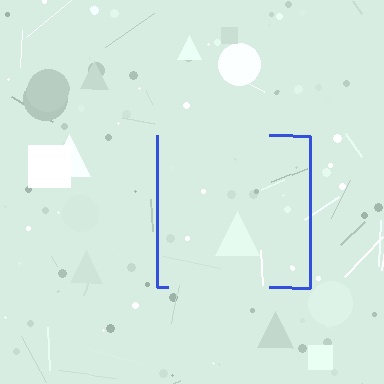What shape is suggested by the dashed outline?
The dashed outline suggests a square.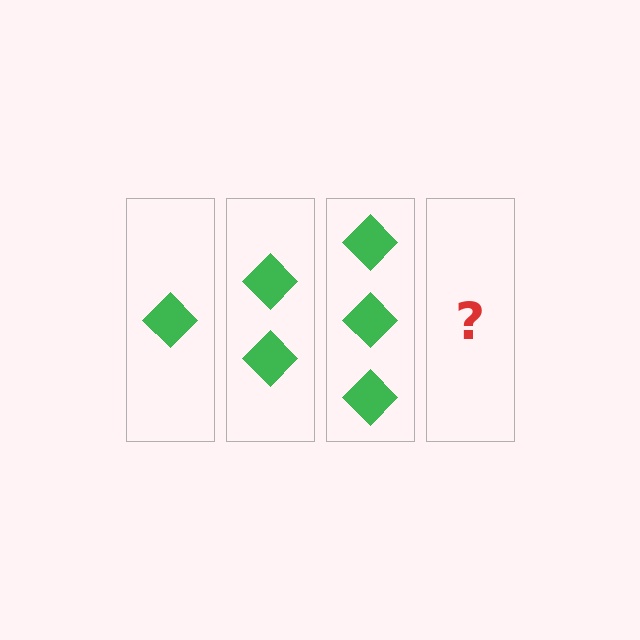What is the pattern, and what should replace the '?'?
The pattern is that each step adds one more diamond. The '?' should be 4 diamonds.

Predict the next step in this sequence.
The next step is 4 diamonds.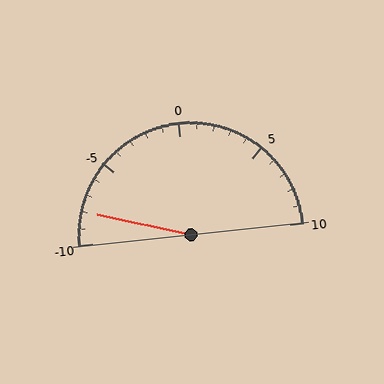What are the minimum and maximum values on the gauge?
The gauge ranges from -10 to 10.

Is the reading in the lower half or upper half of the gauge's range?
The reading is in the lower half of the range (-10 to 10).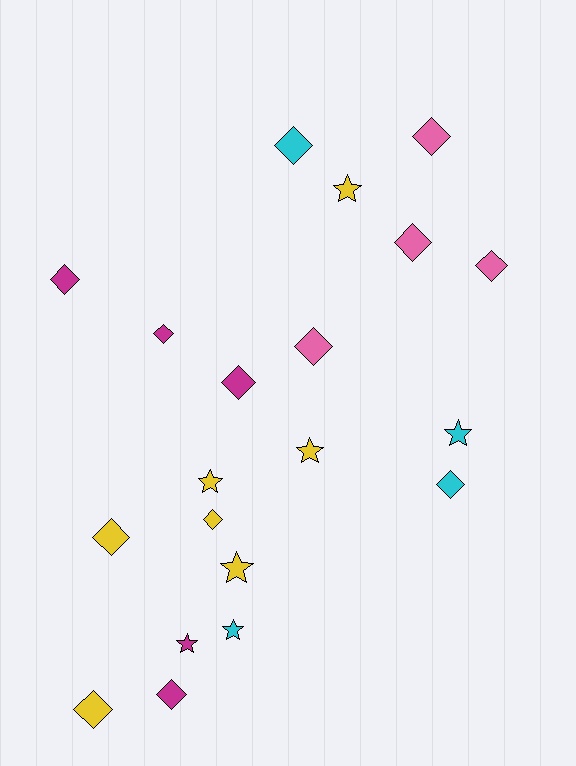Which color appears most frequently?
Yellow, with 7 objects.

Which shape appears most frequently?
Diamond, with 13 objects.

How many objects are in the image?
There are 20 objects.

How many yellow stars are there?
There are 4 yellow stars.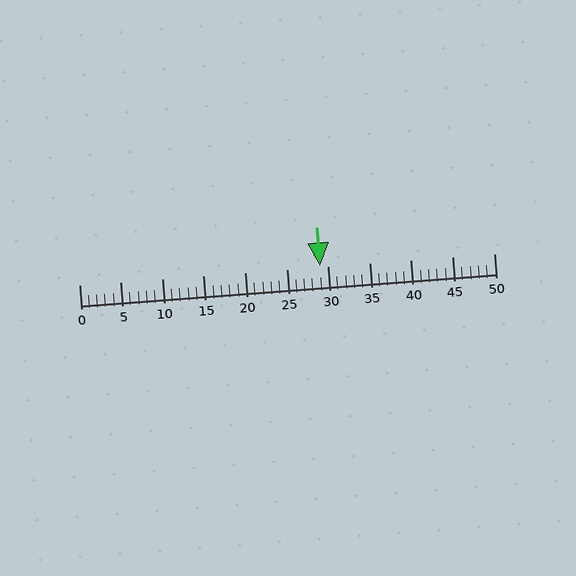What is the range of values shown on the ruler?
The ruler shows values from 0 to 50.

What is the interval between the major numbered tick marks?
The major tick marks are spaced 5 units apart.